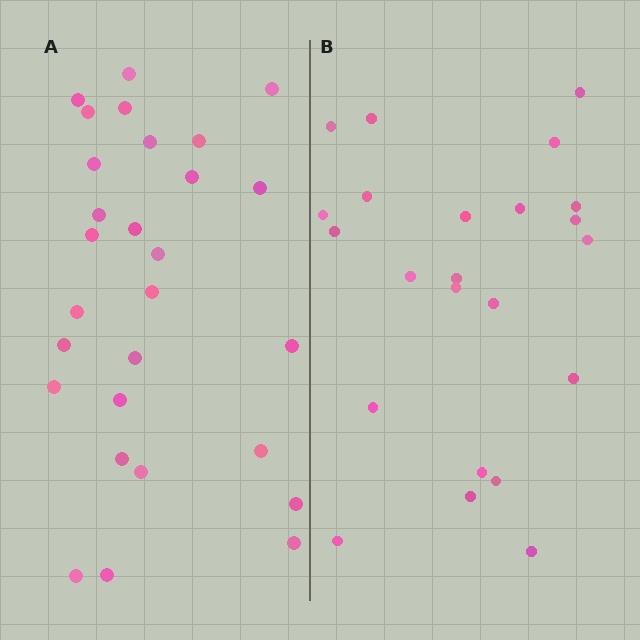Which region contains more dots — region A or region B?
Region A (the left region) has more dots.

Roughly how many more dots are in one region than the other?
Region A has about 5 more dots than region B.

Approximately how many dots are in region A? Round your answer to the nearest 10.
About 30 dots. (The exact count is 28, which rounds to 30.)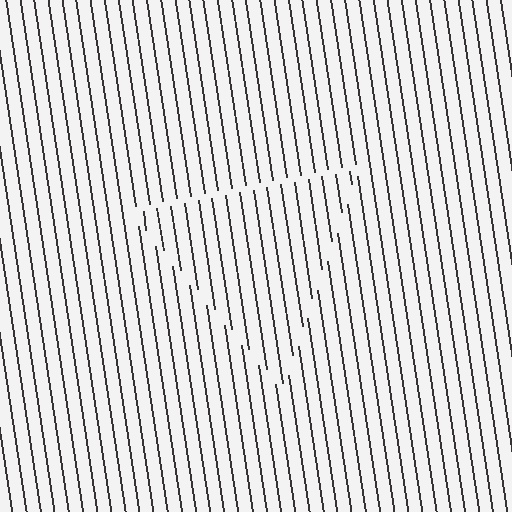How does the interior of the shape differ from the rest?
The interior of the shape contains the same grating, shifted by half a period — the contour is defined by the phase discontinuity where line-ends from the inner and outer gratings abut.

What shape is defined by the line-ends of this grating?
An illusory triangle. The interior of the shape contains the same grating, shifted by half a period — the contour is defined by the phase discontinuity where line-ends from the inner and outer gratings abut.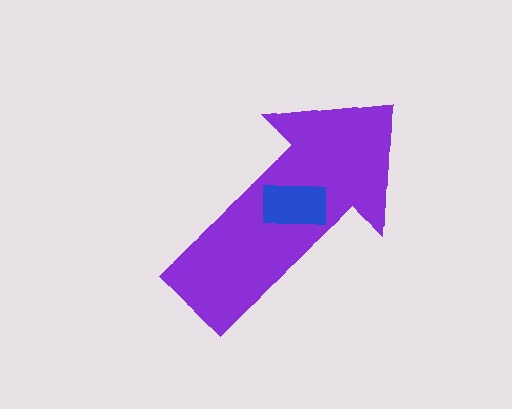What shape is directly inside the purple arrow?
The blue rectangle.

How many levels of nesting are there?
2.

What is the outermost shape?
The purple arrow.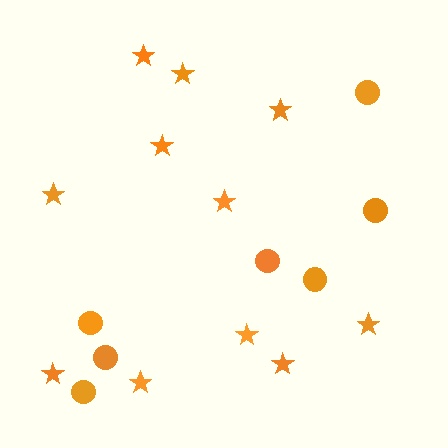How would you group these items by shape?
There are 2 groups: one group of stars (11) and one group of circles (7).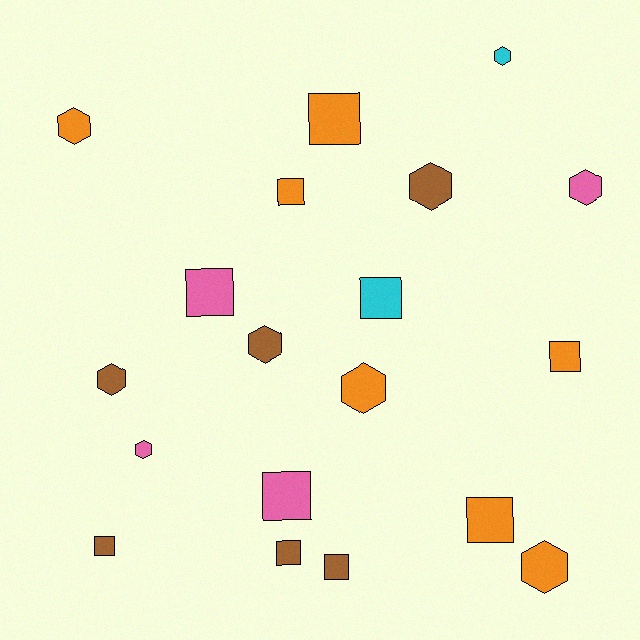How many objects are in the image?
There are 19 objects.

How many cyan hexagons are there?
There is 1 cyan hexagon.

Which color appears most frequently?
Orange, with 7 objects.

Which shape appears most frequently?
Square, with 10 objects.